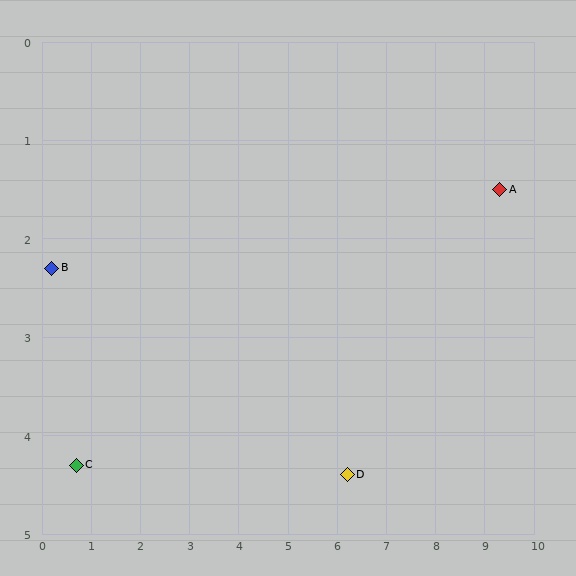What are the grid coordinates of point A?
Point A is at approximately (9.3, 1.5).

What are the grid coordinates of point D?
Point D is at approximately (6.2, 4.4).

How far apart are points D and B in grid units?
Points D and B are about 6.4 grid units apart.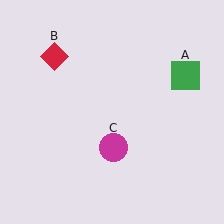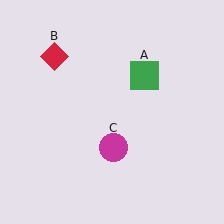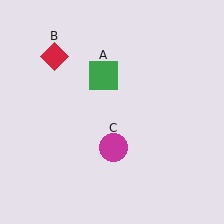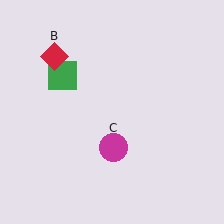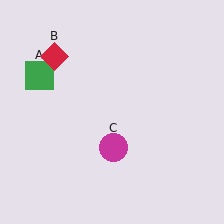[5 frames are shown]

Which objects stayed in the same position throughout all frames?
Red diamond (object B) and magenta circle (object C) remained stationary.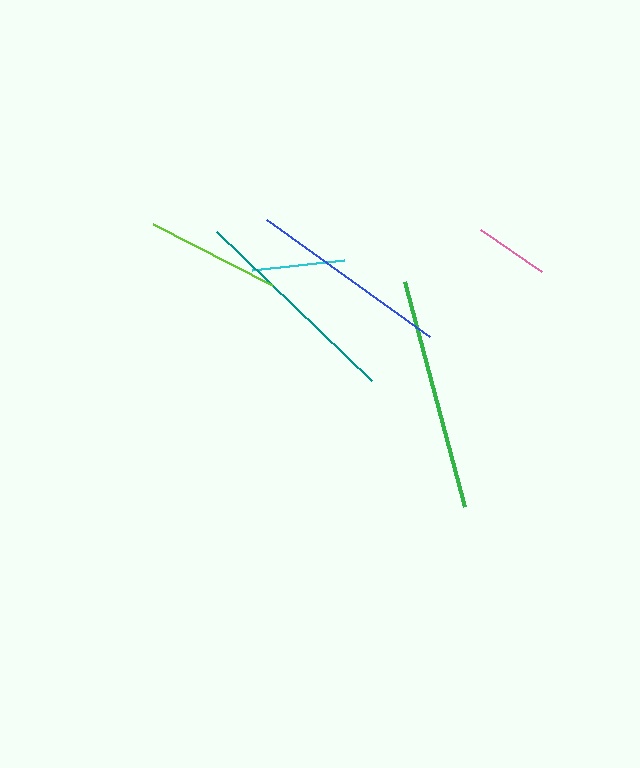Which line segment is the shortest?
The pink line is the shortest at approximately 74 pixels.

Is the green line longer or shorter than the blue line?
The green line is longer than the blue line.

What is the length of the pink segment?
The pink segment is approximately 74 pixels long.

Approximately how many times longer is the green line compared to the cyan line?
The green line is approximately 2.5 times the length of the cyan line.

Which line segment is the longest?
The green line is the longest at approximately 233 pixels.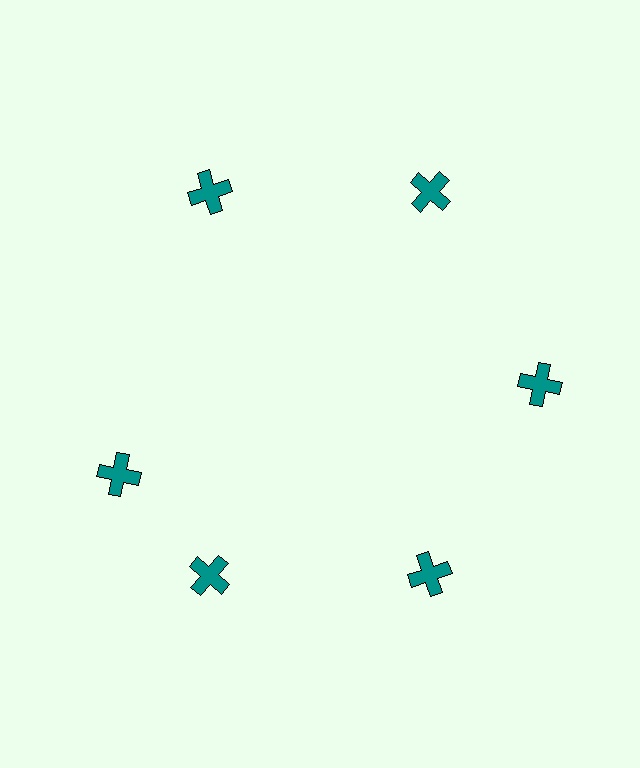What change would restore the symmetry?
The symmetry would be restored by rotating it back into even spacing with its neighbors so that all 6 crosses sit at equal angles and equal distance from the center.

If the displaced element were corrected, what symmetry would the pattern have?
It would have 6-fold rotational symmetry — the pattern would map onto itself every 60 degrees.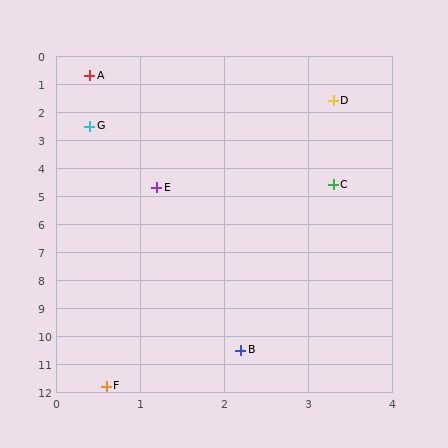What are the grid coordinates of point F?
Point F is at approximately (0.6, 11.8).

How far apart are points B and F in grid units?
Points B and F are about 2.1 grid units apart.